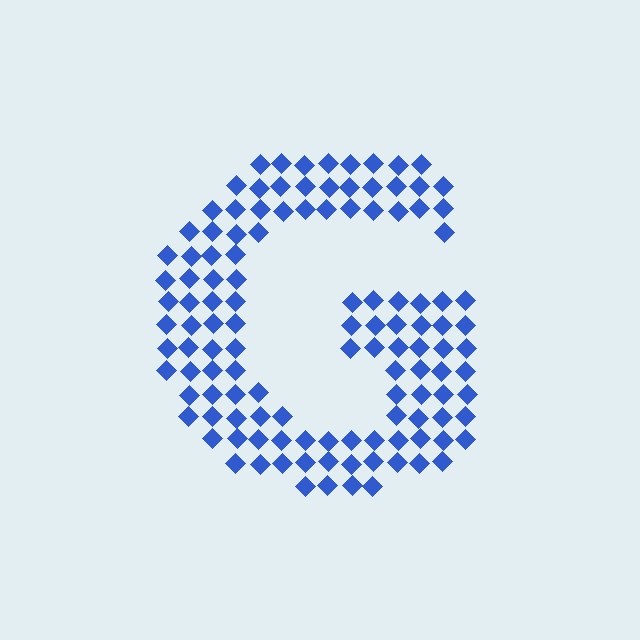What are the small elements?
The small elements are diamonds.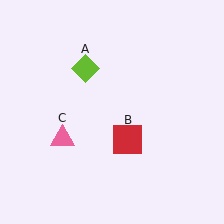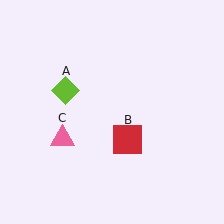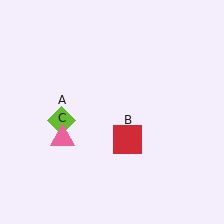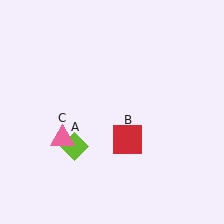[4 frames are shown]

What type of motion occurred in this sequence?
The lime diamond (object A) rotated counterclockwise around the center of the scene.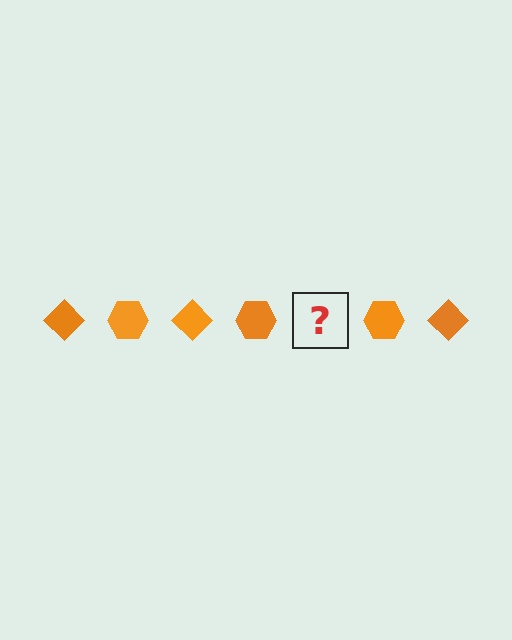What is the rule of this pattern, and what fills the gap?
The rule is that the pattern cycles through diamond, hexagon shapes in orange. The gap should be filled with an orange diamond.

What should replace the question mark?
The question mark should be replaced with an orange diamond.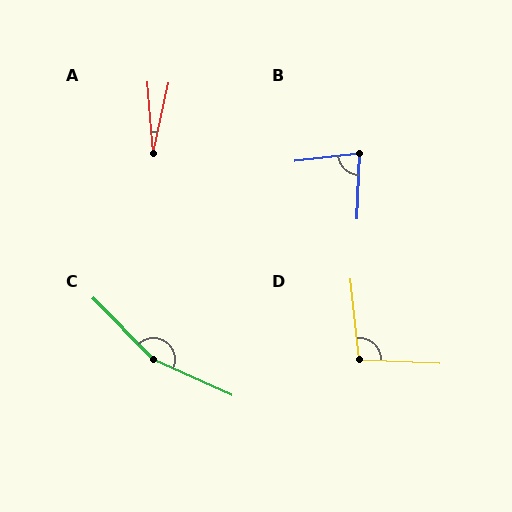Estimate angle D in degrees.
Approximately 98 degrees.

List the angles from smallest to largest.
A (16°), B (81°), D (98°), C (159°).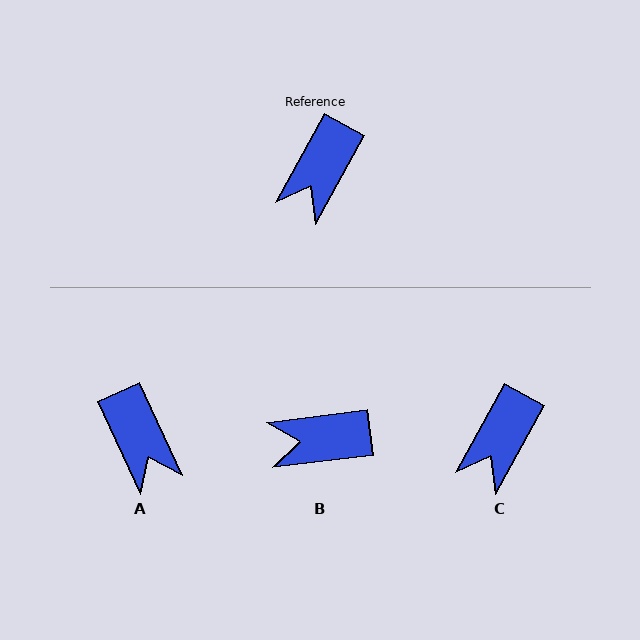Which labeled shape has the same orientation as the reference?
C.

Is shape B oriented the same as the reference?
No, it is off by about 54 degrees.